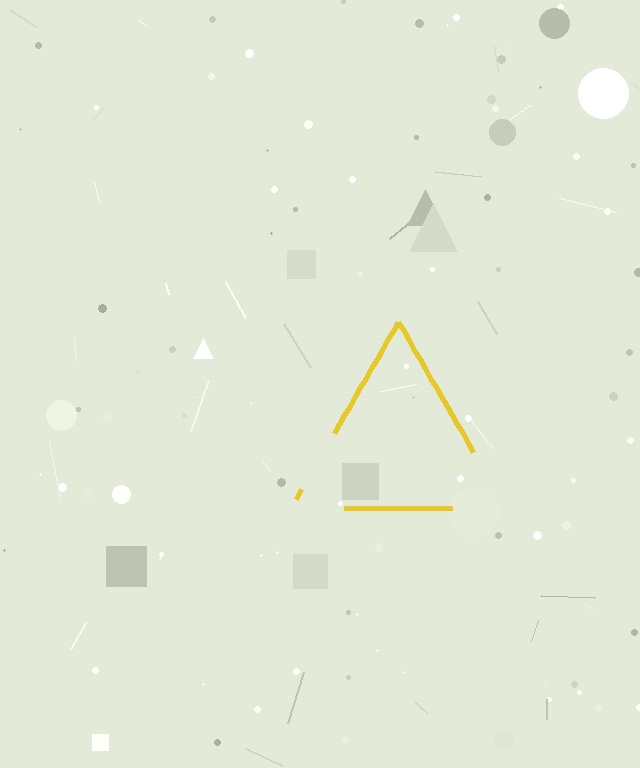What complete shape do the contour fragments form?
The contour fragments form a triangle.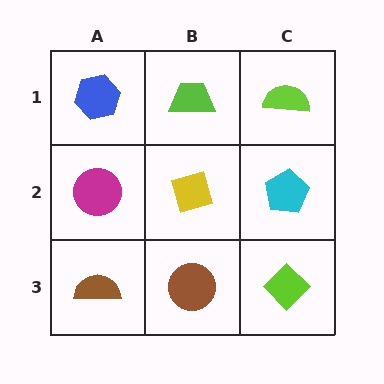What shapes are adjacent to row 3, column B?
A yellow diamond (row 2, column B), a brown semicircle (row 3, column A), a lime diamond (row 3, column C).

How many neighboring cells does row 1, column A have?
2.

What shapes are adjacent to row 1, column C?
A cyan pentagon (row 2, column C), a lime trapezoid (row 1, column B).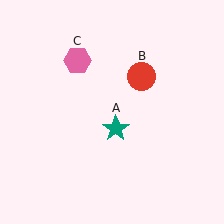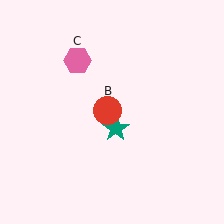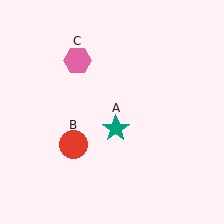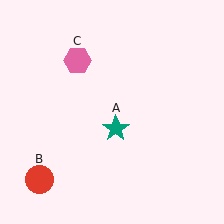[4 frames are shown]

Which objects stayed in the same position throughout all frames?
Teal star (object A) and pink hexagon (object C) remained stationary.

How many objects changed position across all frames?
1 object changed position: red circle (object B).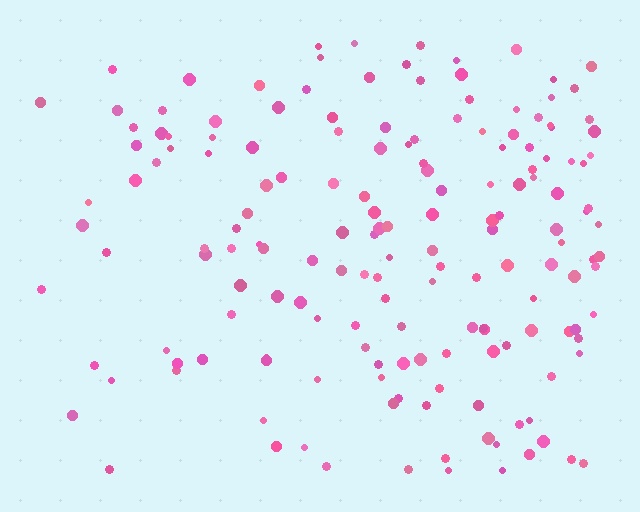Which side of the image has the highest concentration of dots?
The right.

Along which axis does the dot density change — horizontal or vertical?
Horizontal.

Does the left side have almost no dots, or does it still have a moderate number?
Still a moderate number, just noticeably fewer than the right.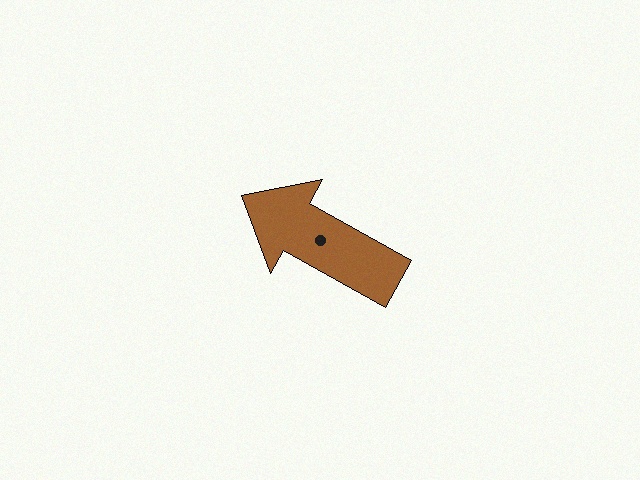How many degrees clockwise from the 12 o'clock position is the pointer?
Approximately 299 degrees.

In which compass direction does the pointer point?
Northwest.